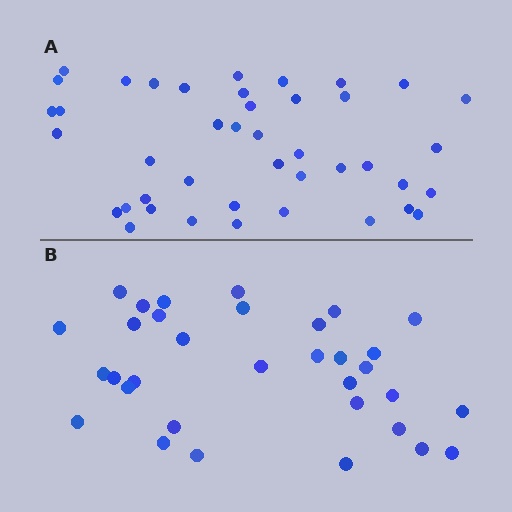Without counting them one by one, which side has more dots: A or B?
Region A (the top region) has more dots.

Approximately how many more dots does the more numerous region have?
Region A has roughly 8 or so more dots than region B.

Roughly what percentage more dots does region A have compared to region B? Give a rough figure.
About 25% more.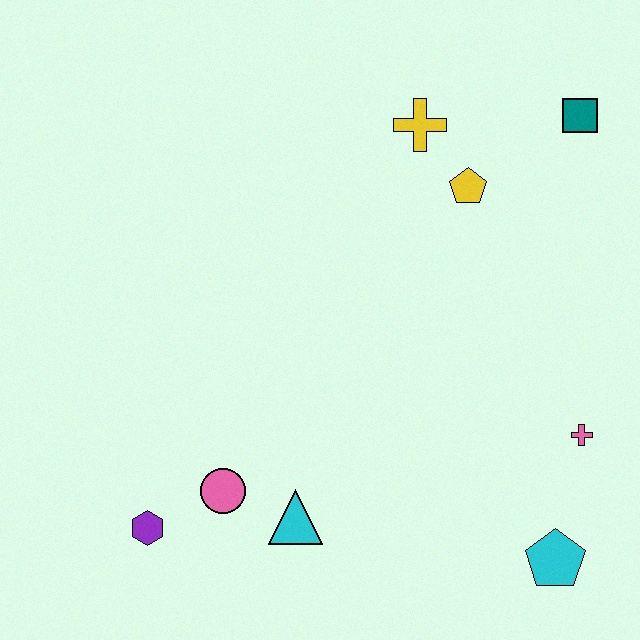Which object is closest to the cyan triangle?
The pink circle is closest to the cyan triangle.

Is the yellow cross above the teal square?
No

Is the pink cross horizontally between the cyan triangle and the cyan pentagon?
No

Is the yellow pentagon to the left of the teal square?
Yes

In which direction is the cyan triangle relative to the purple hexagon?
The cyan triangle is to the right of the purple hexagon.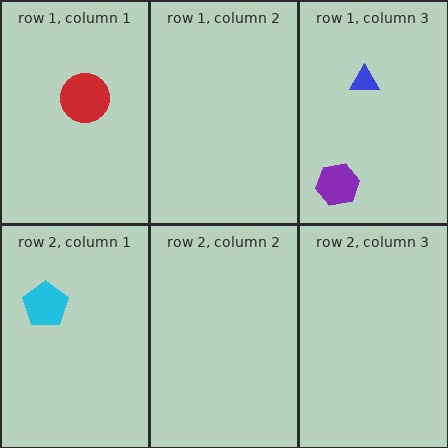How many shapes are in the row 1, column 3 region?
2.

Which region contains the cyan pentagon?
The row 2, column 1 region.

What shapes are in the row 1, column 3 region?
The purple hexagon, the blue triangle.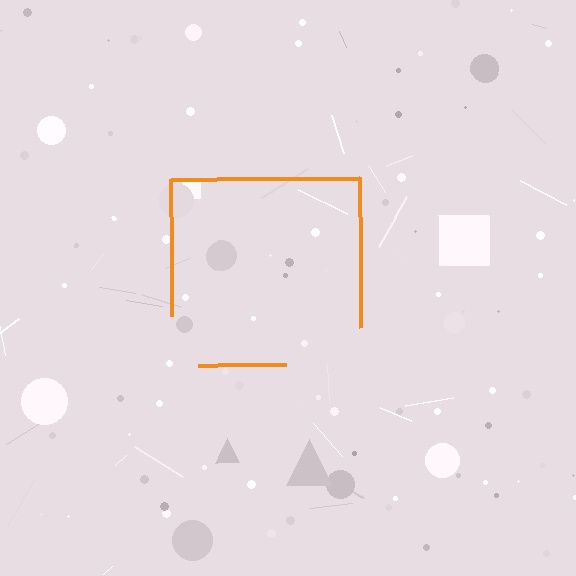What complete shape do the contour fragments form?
The contour fragments form a square.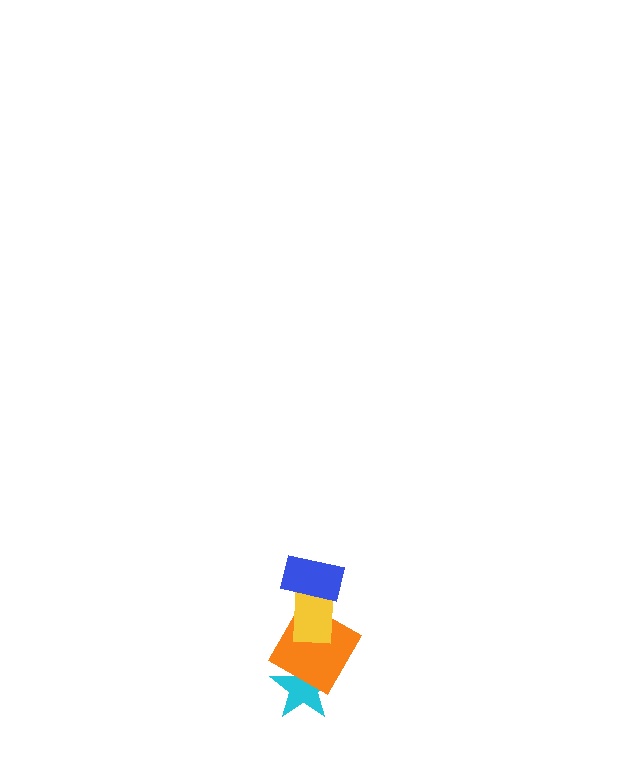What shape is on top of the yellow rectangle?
The blue rectangle is on top of the yellow rectangle.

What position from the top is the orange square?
The orange square is 3rd from the top.